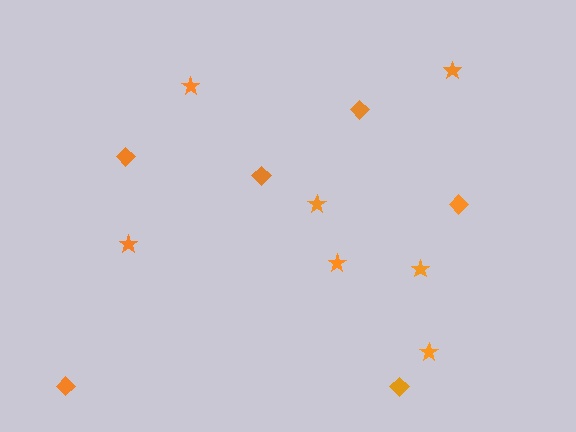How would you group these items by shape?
There are 2 groups: one group of stars (7) and one group of diamonds (6).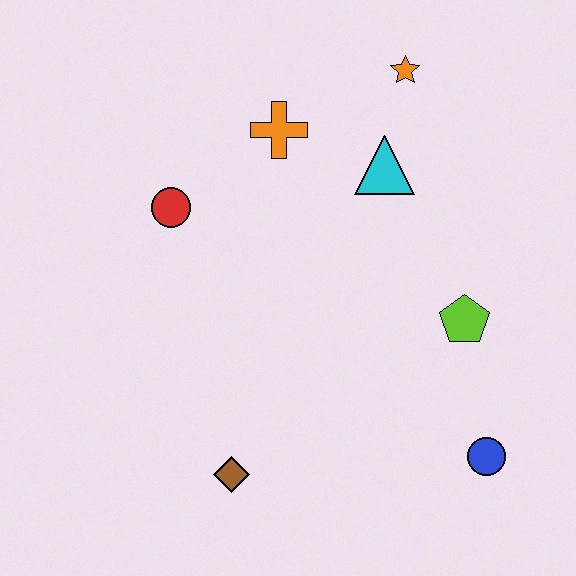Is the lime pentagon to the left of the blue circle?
Yes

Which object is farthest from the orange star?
The brown diamond is farthest from the orange star.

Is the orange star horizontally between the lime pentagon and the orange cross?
Yes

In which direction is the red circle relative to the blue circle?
The red circle is to the left of the blue circle.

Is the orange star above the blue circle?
Yes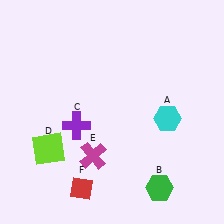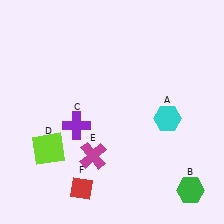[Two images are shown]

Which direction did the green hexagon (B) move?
The green hexagon (B) moved right.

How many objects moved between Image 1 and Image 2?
1 object moved between the two images.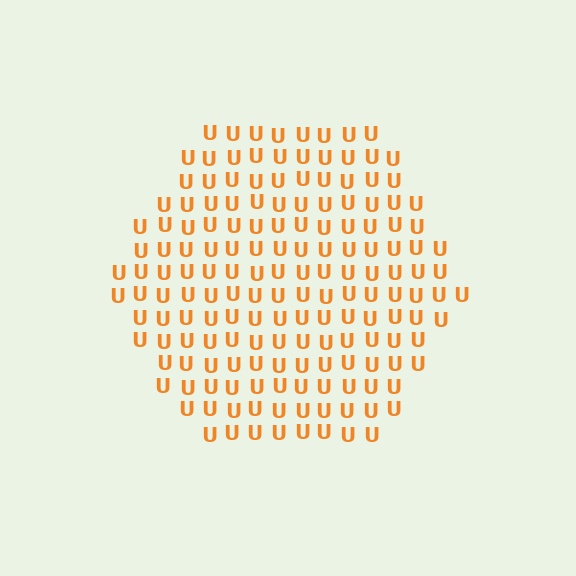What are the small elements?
The small elements are letter U's.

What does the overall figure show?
The overall figure shows a hexagon.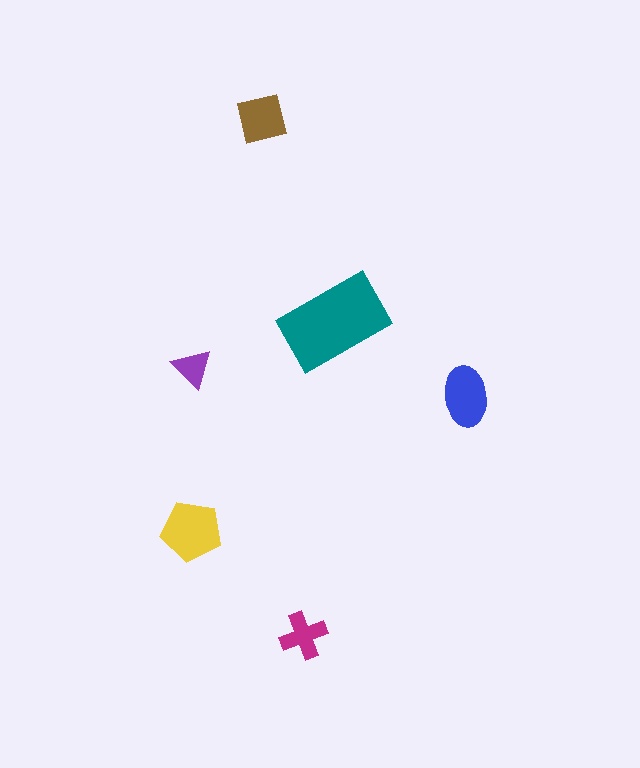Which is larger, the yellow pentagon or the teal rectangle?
The teal rectangle.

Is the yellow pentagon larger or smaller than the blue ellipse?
Larger.